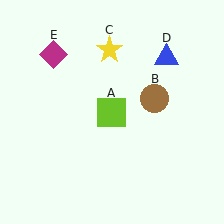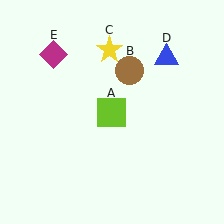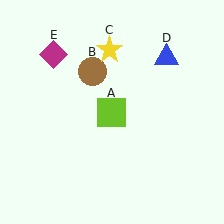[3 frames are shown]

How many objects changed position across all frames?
1 object changed position: brown circle (object B).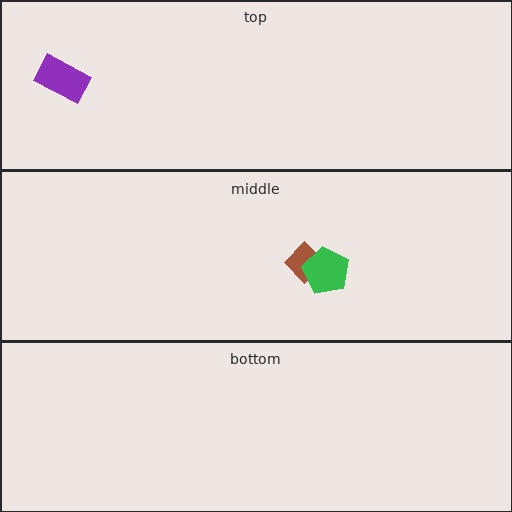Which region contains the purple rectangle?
The top region.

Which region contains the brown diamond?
The middle region.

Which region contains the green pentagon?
The middle region.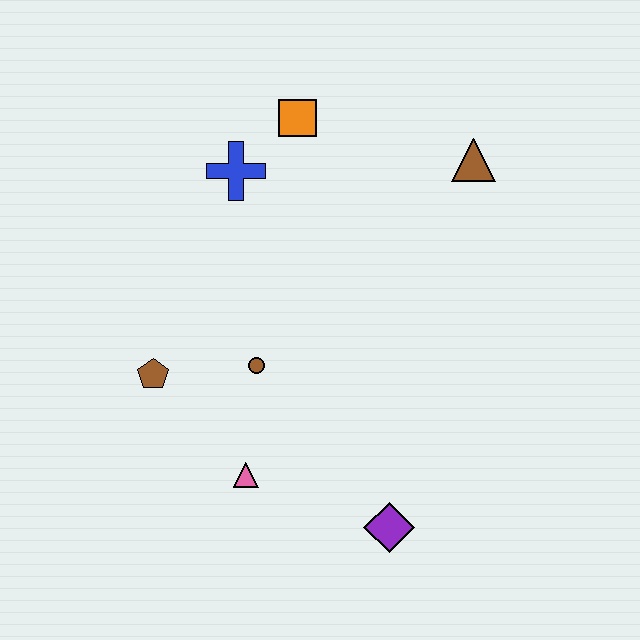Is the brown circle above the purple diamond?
Yes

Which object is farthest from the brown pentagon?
The brown triangle is farthest from the brown pentagon.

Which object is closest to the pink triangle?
The brown circle is closest to the pink triangle.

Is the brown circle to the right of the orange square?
No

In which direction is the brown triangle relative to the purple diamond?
The brown triangle is above the purple diamond.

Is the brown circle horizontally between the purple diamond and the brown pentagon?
Yes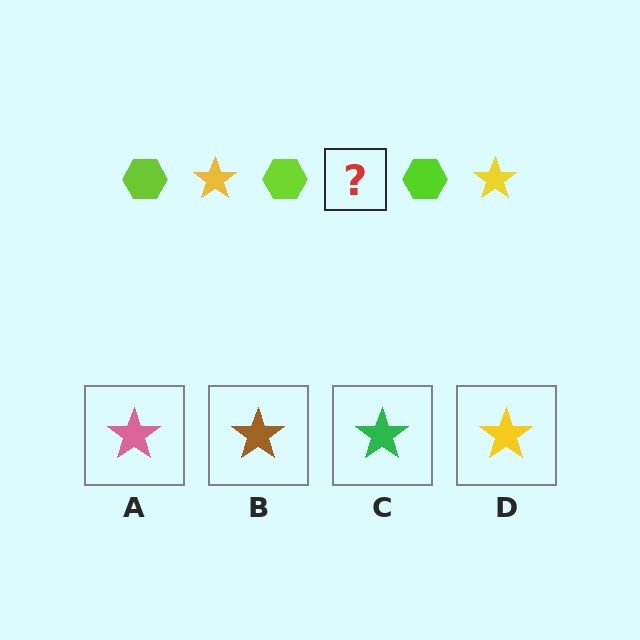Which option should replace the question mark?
Option D.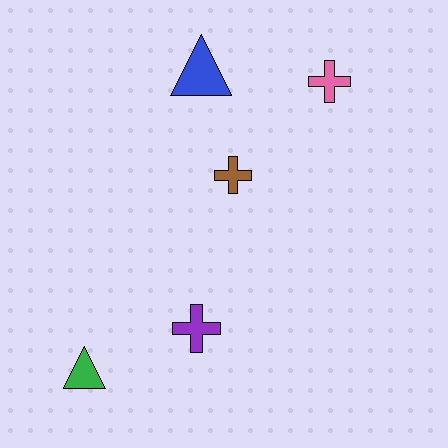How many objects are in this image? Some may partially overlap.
There are 5 objects.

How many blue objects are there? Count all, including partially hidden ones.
There is 1 blue object.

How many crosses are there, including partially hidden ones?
There are 3 crosses.